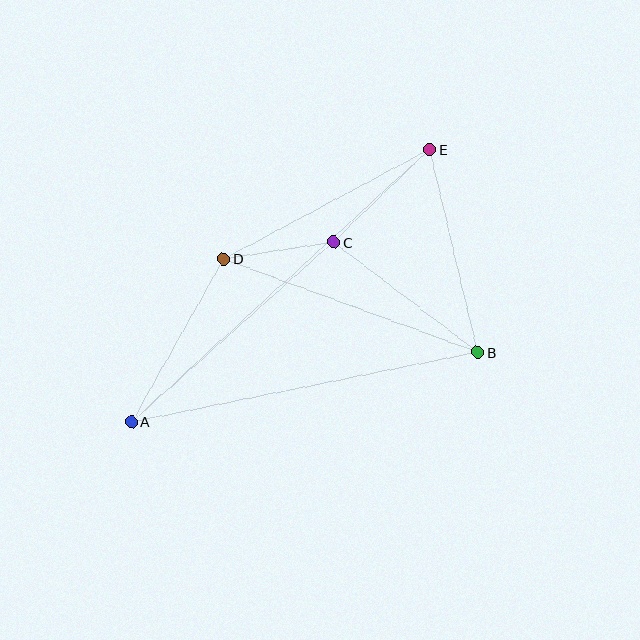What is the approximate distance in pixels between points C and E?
The distance between C and E is approximately 134 pixels.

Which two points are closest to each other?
Points C and D are closest to each other.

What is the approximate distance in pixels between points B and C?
The distance between B and C is approximately 181 pixels.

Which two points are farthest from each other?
Points A and E are farthest from each other.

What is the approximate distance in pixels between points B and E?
The distance between B and E is approximately 208 pixels.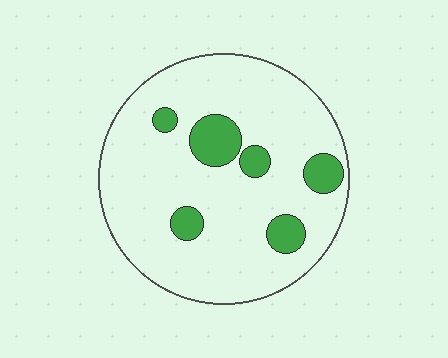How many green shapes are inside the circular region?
6.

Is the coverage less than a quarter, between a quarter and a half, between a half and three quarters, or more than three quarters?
Less than a quarter.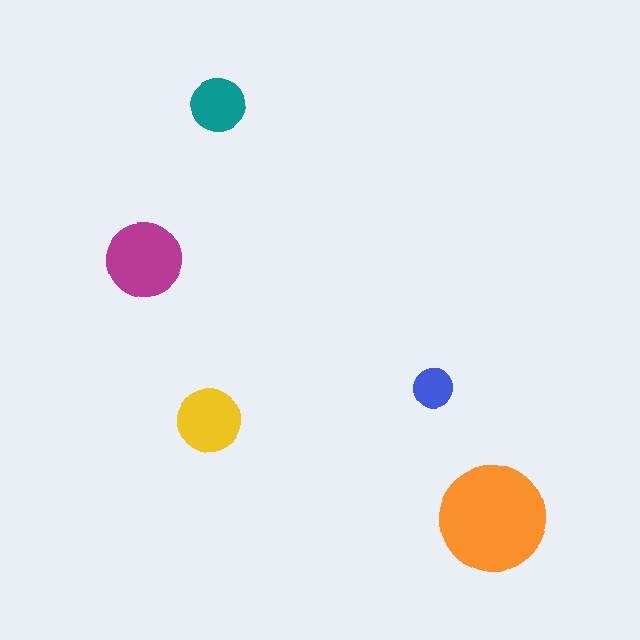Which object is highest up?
The teal circle is topmost.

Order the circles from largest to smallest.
the orange one, the magenta one, the yellow one, the teal one, the blue one.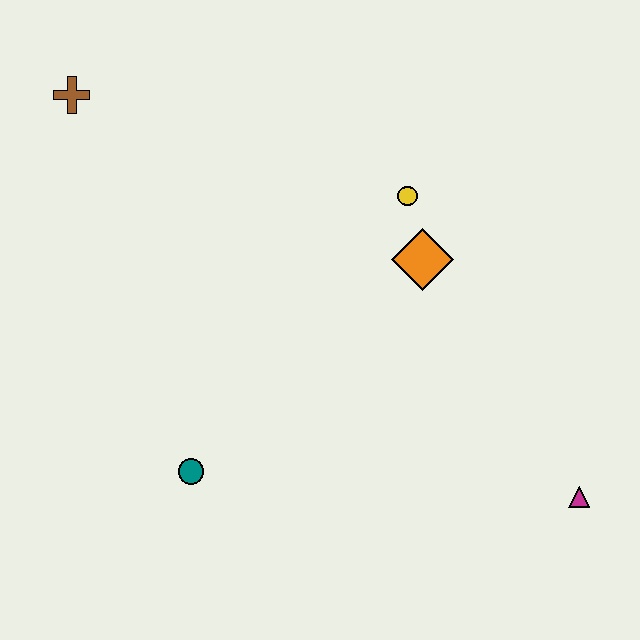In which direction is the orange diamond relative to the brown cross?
The orange diamond is to the right of the brown cross.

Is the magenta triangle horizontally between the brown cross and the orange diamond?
No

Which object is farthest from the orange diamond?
The brown cross is farthest from the orange diamond.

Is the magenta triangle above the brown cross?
No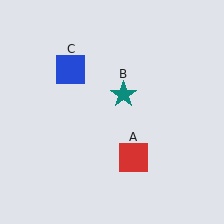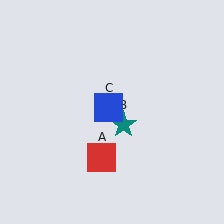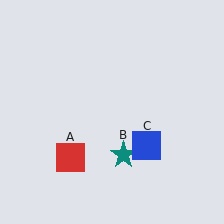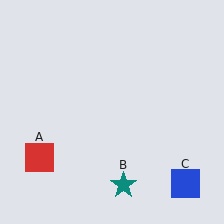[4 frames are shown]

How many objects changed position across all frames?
3 objects changed position: red square (object A), teal star (object B), blue square (object C).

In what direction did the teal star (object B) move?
The teal star (object B) moved down.